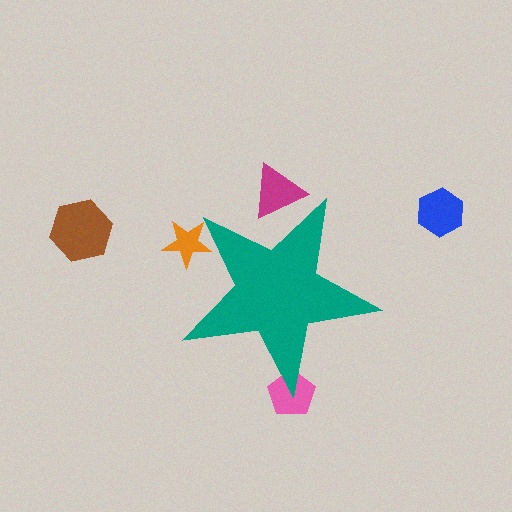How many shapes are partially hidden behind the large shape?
3 shapes are partially hidden.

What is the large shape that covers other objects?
A teal star.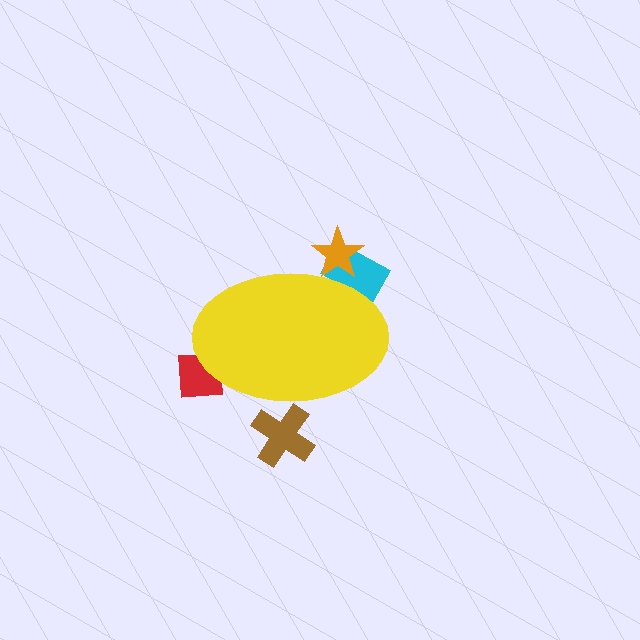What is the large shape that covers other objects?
A yellow ellipse.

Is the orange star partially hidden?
Yes, the orange star is partially hidden behind the yellow ellipse.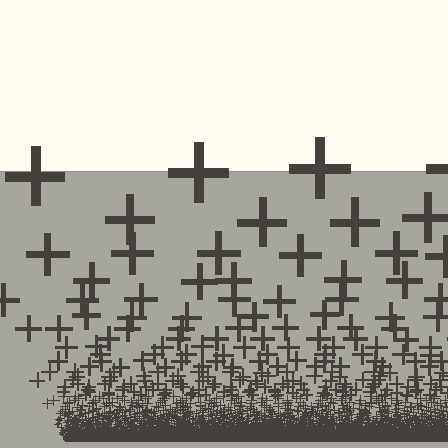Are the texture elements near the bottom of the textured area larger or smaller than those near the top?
Smaller. The gradient is inverted — elements near the bottom are smaller and denser.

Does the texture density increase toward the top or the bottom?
Density increases toward the bottom.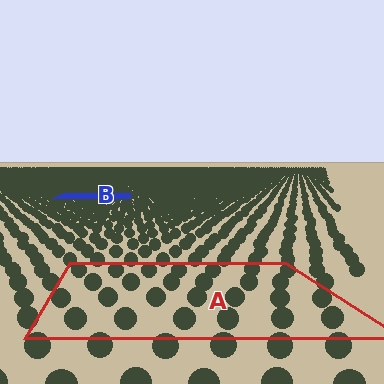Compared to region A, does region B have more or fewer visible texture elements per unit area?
Region B has more texture elements per unit area — they are packed more densely because it is farther away.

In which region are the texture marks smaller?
The texture marks are smaller in region B, because it is farther away.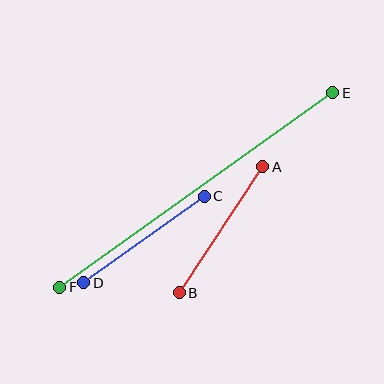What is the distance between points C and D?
The distance is approximately 148 pixels.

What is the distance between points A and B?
The distance is approximately 151 pixels.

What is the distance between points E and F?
The distance is approximately 335 pixels.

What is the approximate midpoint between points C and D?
The midpoint is at approximately (144, 239) pixels.